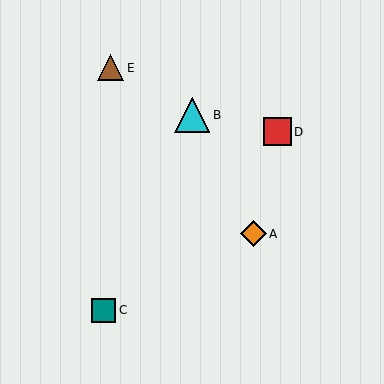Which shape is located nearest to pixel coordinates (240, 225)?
The orange diamond (labeled A) at (253, 234) is nearest to that location.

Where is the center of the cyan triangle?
The center of the cyan triangle is at (192, 115).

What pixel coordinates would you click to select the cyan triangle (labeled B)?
Click at (192, 115) to select the cyan triangle B.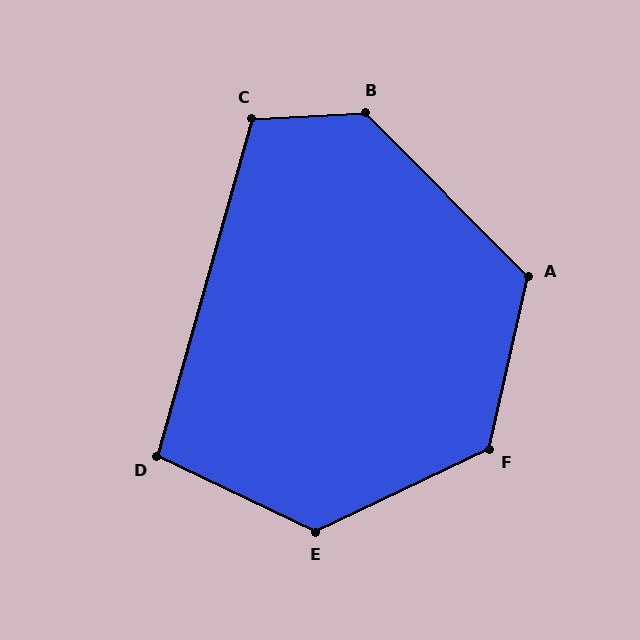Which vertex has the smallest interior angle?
D, at approximately 100 degrees.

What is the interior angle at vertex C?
Approximately 109 degrees (obtuse).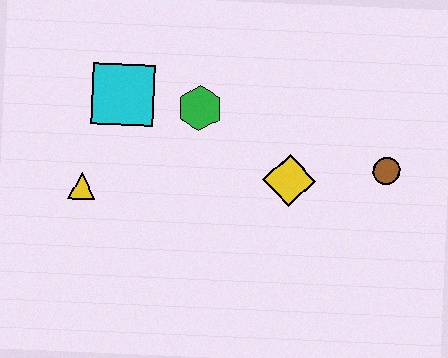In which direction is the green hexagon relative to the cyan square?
The green hexagon is to the right of the cyan square.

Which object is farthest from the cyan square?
The brown circle is farthest from the cyan square.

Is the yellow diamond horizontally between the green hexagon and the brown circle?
Yes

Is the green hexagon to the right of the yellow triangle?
Yes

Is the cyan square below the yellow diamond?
No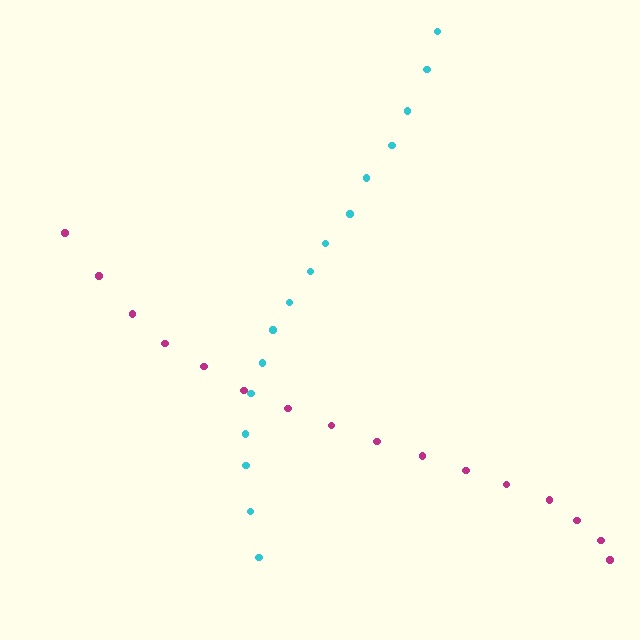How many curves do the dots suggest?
There are 2 distinct paths.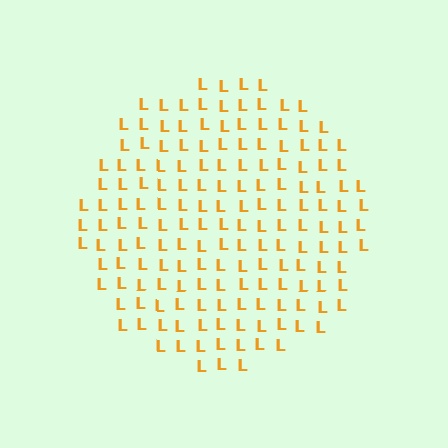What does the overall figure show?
The overall figure shows a circle.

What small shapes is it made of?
It is made of small letter L's.